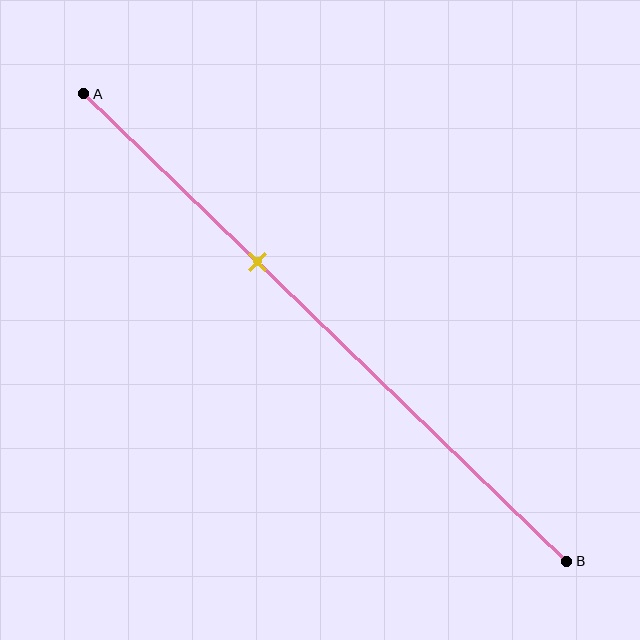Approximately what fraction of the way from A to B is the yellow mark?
The yellow mark is approximately 35% of the way from A to B.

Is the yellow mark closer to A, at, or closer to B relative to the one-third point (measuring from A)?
The yellow mark is approximately at the one-third point of segment AB.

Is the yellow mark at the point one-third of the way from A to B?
Yes, the mark is approximately at the one-third point.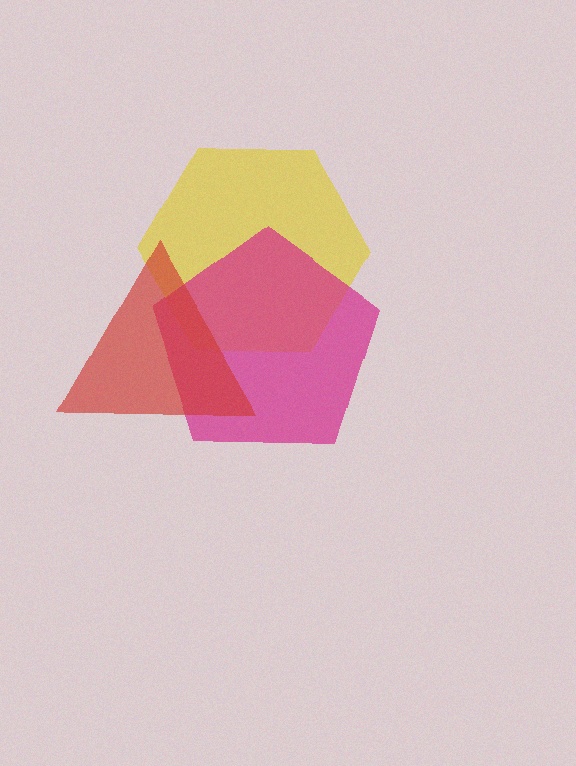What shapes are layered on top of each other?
The layered shapes are: a yellow hexagon, a magenta pentagon, a red triangle.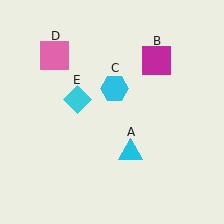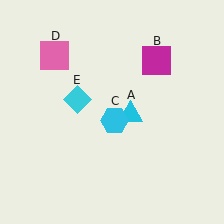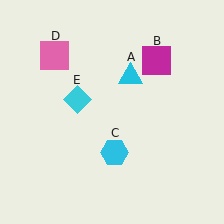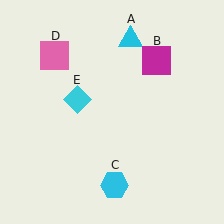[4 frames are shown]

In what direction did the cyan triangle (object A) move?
The cyan triangle (object A) moved up.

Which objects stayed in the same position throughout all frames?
Magenta square (object B) and pink square (object D) and cyan diamond (object E) remained stationary.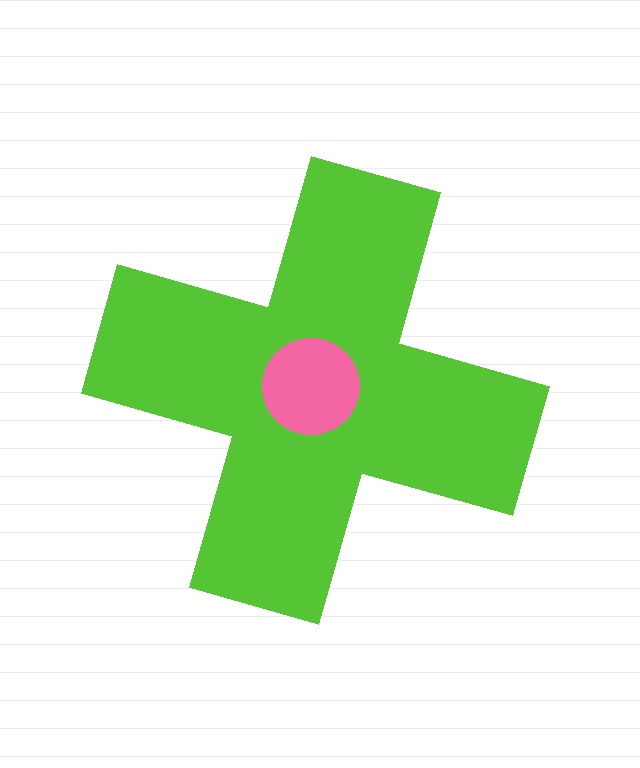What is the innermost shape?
The pink circle.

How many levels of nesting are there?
2.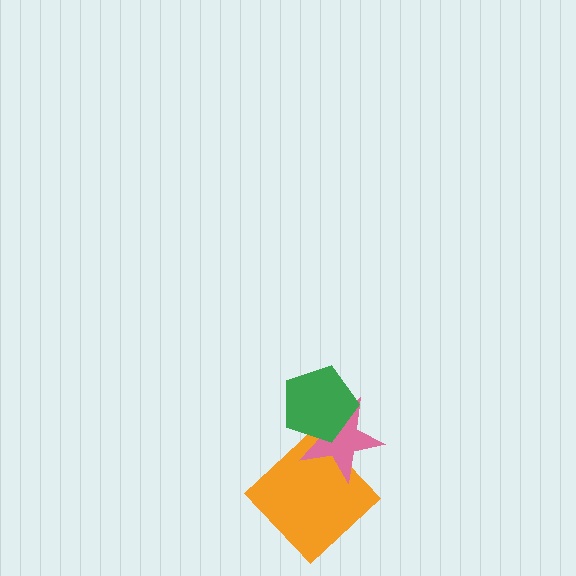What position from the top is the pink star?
The pink star is 2nd from the top.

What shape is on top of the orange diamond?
The pink star is on top of the orange diamond.